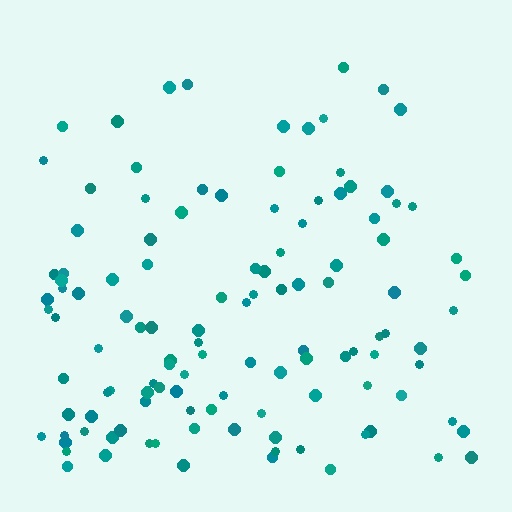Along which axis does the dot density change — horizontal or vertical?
Vertical.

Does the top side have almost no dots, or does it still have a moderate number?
Still a moderate number, just noticeably fewer than the bottom.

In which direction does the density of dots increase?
From top to bottom, with the bottom side densest.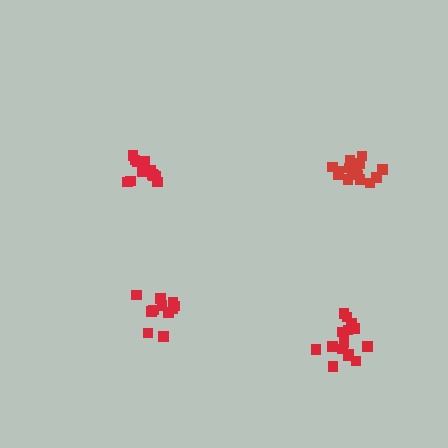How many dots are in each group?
Group 1: 14 dots, Group 2: 16 dots, Group 3: 15 dots, Group 4: 11 dots (56 total).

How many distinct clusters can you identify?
There are 4 distinct clusters.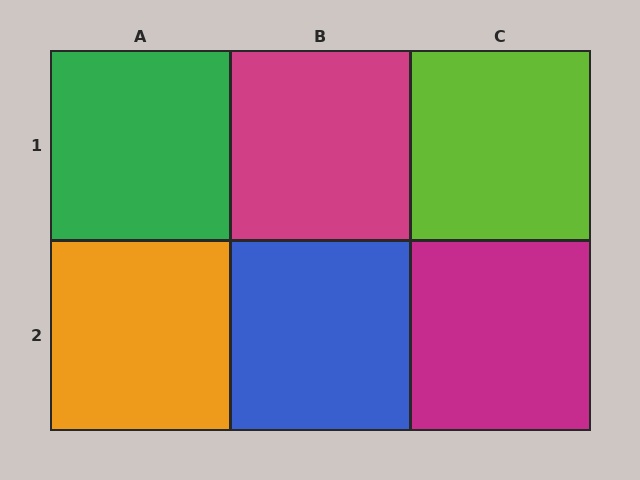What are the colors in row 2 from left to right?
Orange, blue, magenta.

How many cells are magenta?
2 cells are magenta.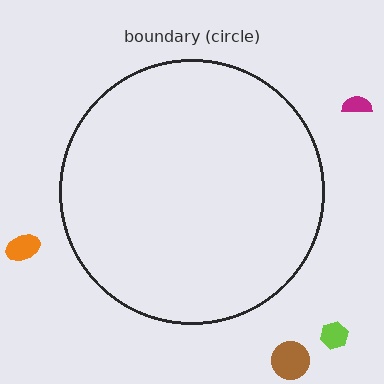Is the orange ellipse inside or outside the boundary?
Outside.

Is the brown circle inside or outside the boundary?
Outside.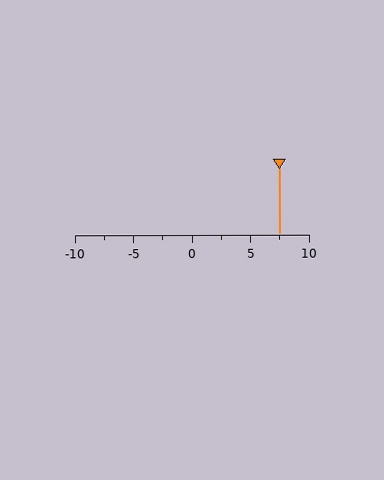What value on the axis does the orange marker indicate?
The marker indicates approximately 7.5.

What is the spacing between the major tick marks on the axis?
The major ticks are spaced 5 apart.